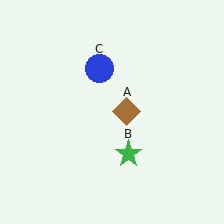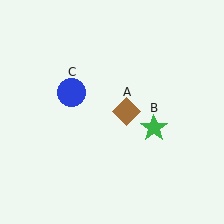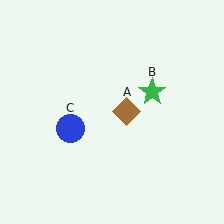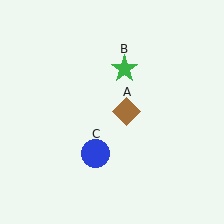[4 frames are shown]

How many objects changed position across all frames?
2 objects changed position: green star (object B), blue circle (object C).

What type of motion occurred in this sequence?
The green star (object B), blue circle (object C) rotated counterclockwise around the center of the scene.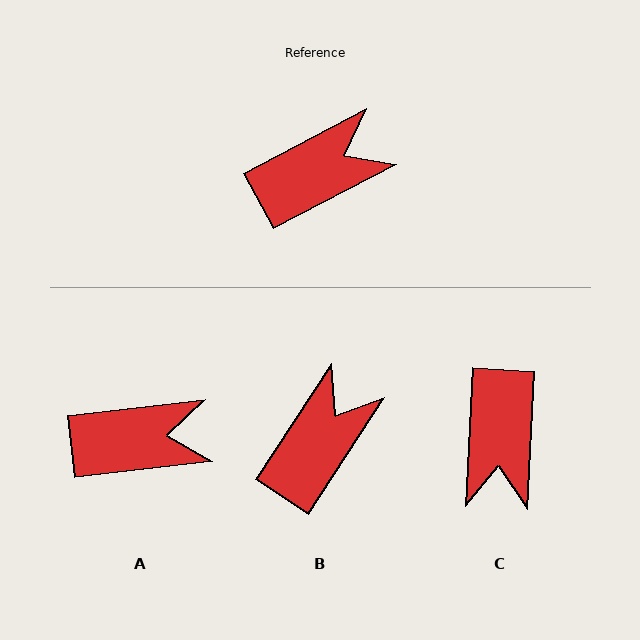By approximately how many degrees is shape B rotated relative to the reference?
Approximately 29 degrees counter-clockwise.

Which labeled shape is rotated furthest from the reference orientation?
C, about 121 degrees away.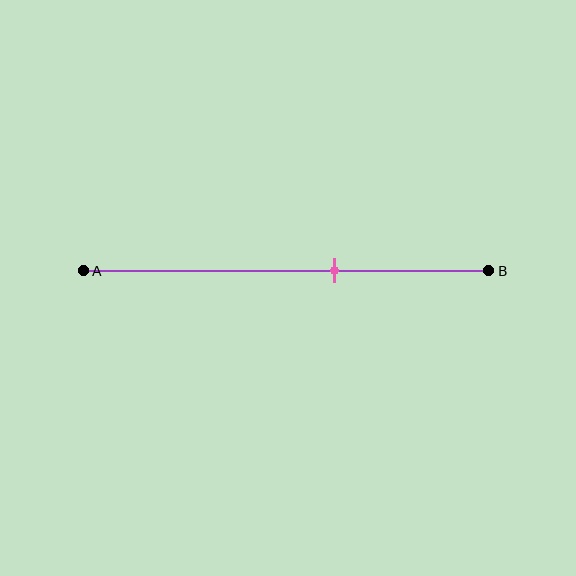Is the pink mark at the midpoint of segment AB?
No, the mark is at about 60% from A, not at the 50% midpoint.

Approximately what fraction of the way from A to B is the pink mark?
The pink mark is approximately 60% of the way from A to B.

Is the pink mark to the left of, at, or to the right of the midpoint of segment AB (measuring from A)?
The pink mark is to the right of the midpoint of segment AB.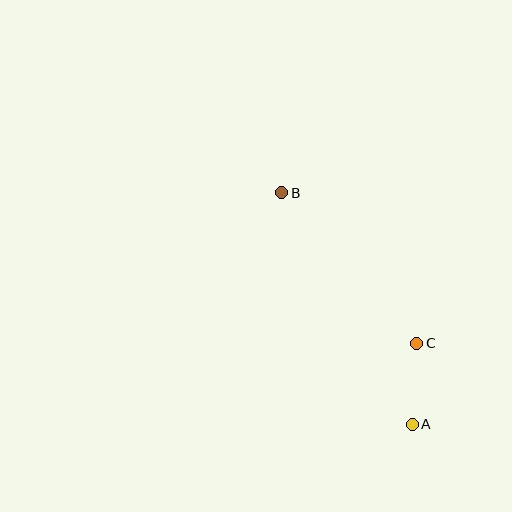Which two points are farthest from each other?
Points A and B are farthest from each other.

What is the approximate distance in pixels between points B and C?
The distance between B and C is approximately 202 pixels.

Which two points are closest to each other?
Points A and C are closest to each other.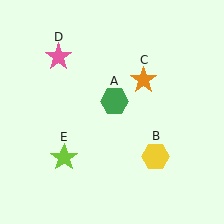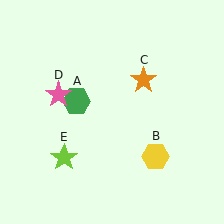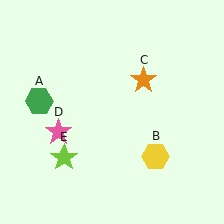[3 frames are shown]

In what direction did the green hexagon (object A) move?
The green hexagon (object A) moved left.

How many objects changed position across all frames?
2 objects changed position: green hexagon (object A), pink star (object D).